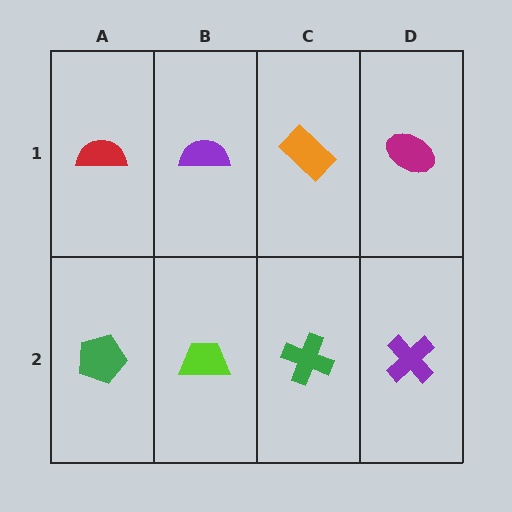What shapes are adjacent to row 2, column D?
A magenta ellipse (row 1, column D), a green cross (row 2, column C).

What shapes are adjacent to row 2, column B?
A purple semicircle (row 1, column B), a green pentagon (row 2, column A), a green cross (row 2, column C).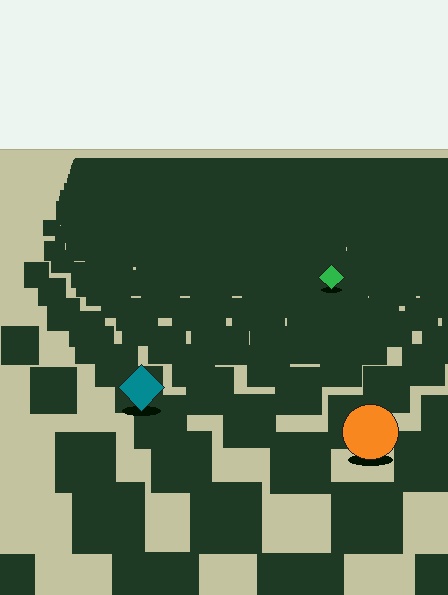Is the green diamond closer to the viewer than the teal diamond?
No. The teal diamond is closer — you can tell from the texture gradient: the ground texture is coarser near it.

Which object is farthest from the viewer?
The green diamond is farthest from the viewer. It appears smaller and the ground texture around it is denser.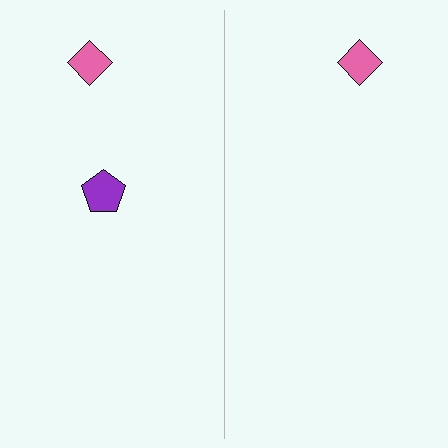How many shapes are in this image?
There are 3 shapes in this image.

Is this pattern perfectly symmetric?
No, the pattern is not perfectly symmetric. A purple pentagon is missing from the right side.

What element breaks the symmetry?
A purple pentagon is missing from the right side.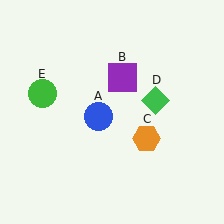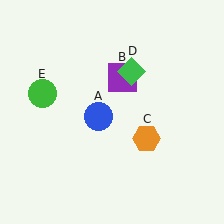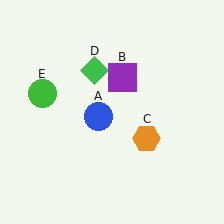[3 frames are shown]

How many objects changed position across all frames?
1 object changed position: green diamond (object D).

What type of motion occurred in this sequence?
The green diamond (object D) rotated counterclockwise around the center of the scene.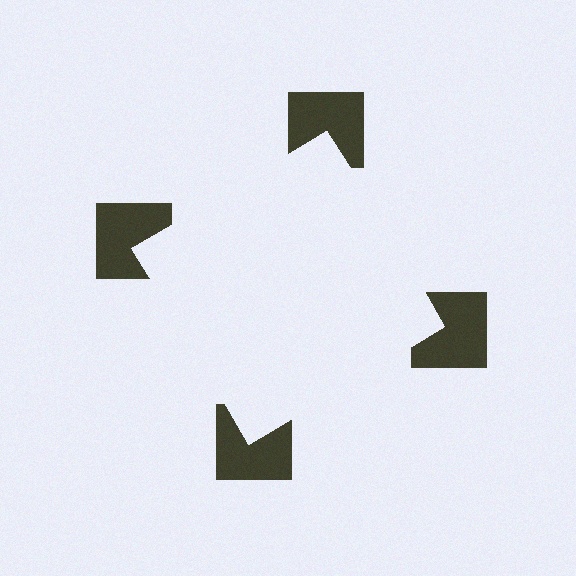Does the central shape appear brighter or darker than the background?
It typically appears slightly brighter than the background, even though no actual brightness change is drawn.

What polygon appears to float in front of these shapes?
An illusory square — its edges are inferred from the aligned wedge cuts in the notched squares, not physically drawn.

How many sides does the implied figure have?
4 sides.